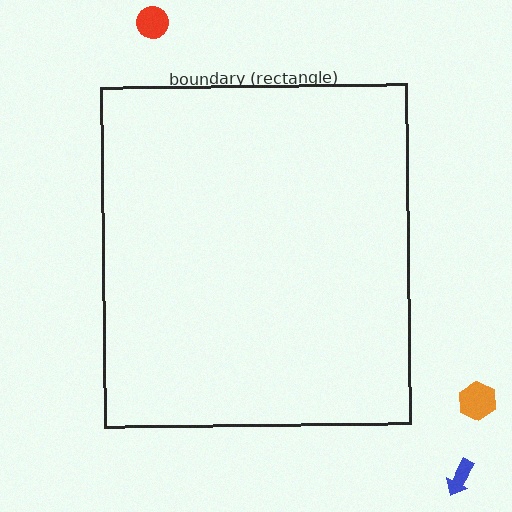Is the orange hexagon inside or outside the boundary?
Outside.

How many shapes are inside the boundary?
0 inside, 3 outside.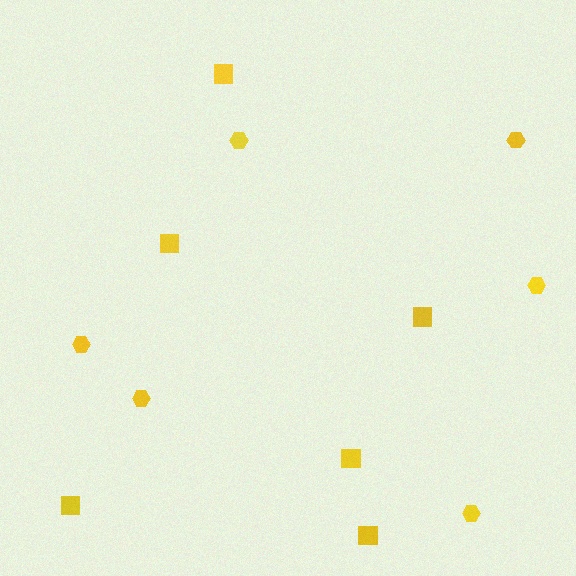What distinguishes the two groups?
There are 2 groups: one group of hexagons (6) and one group of squares (6).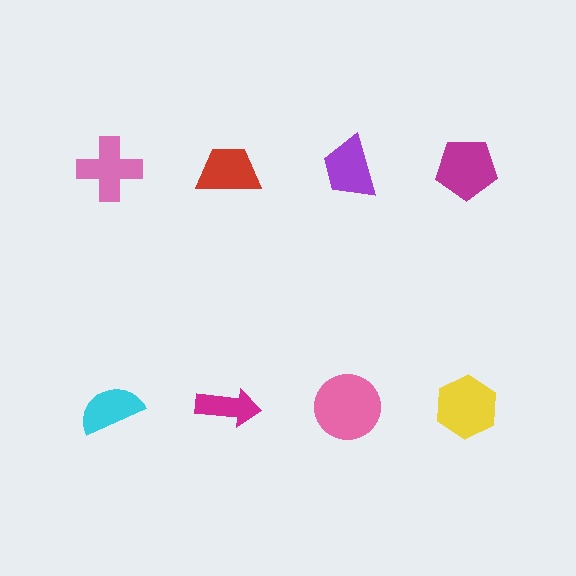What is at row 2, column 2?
A magenta arrow.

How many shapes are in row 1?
4 shapes.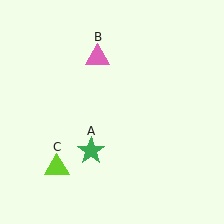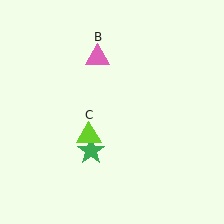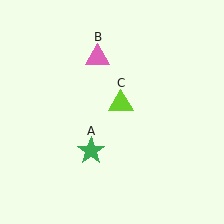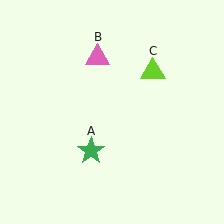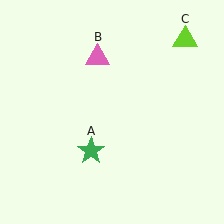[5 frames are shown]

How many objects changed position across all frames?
1 object changed position: lime triangle (object C).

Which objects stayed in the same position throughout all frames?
Green star (object A) and pink triangle (object B) remained stationary.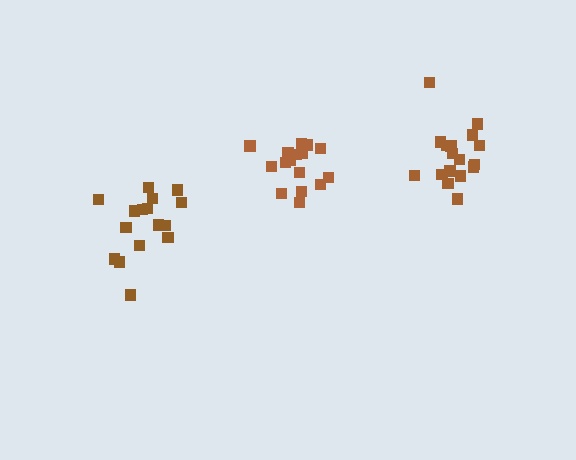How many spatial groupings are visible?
There are 3 spatial groupings.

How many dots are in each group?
Group 1: 16 dots, Group 2: 16 dots, Group 3: 17 dots (49 total).